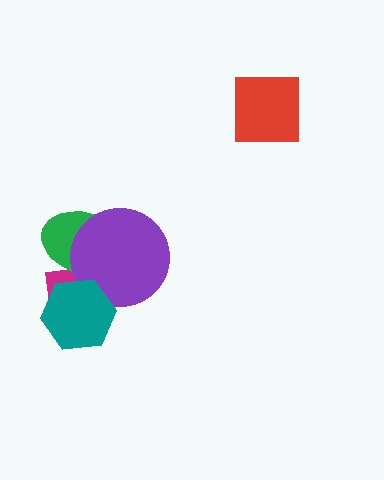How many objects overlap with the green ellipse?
3 objects overlap with the green ellipse.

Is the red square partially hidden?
No, no other shape covers it.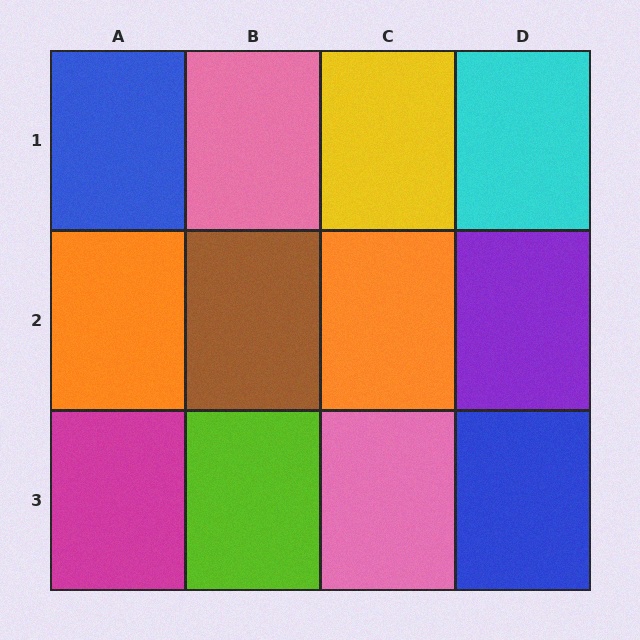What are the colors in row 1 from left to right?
Blue, pink, yellow, cyan.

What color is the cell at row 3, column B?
Lime.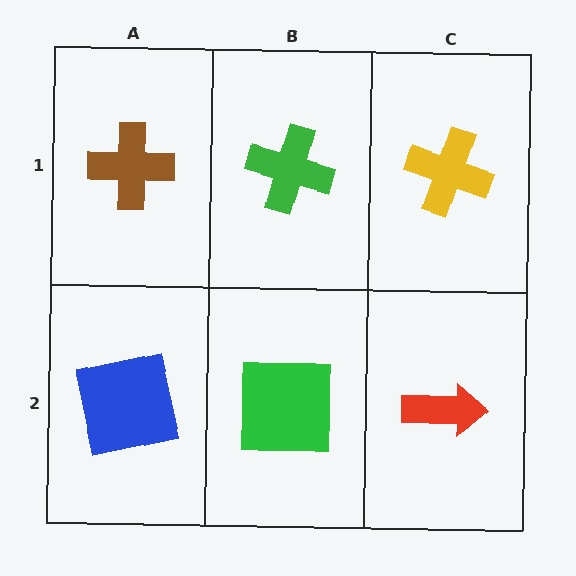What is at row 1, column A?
A brown cross.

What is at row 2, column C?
A red arrow.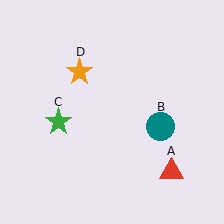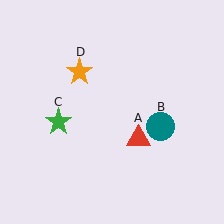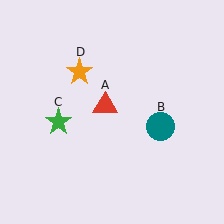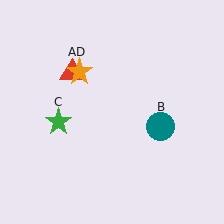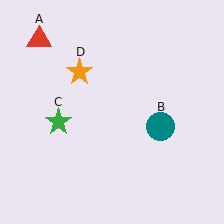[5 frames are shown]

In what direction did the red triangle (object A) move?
The red triangle (object A) moved up and to the left.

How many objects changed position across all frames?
1 object changed position: red triangle (object A).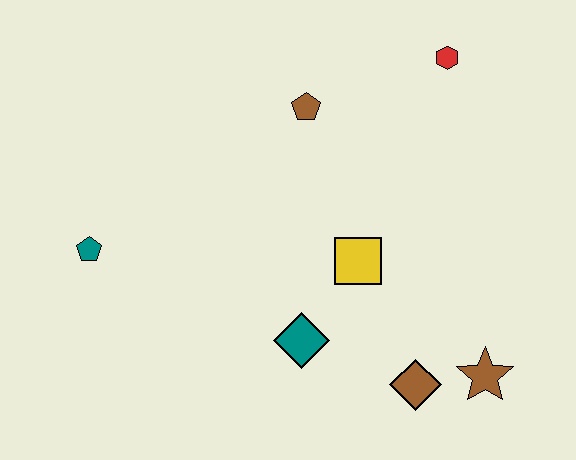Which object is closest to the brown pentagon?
The red hexagon is closest to the brown pentagon.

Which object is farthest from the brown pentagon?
The brown star is farthest from the brown pentagon.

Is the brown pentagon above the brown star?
Yes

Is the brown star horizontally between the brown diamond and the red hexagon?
No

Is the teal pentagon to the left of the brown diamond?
Yes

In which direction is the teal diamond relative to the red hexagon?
The teal diamond is below the red hexagon.